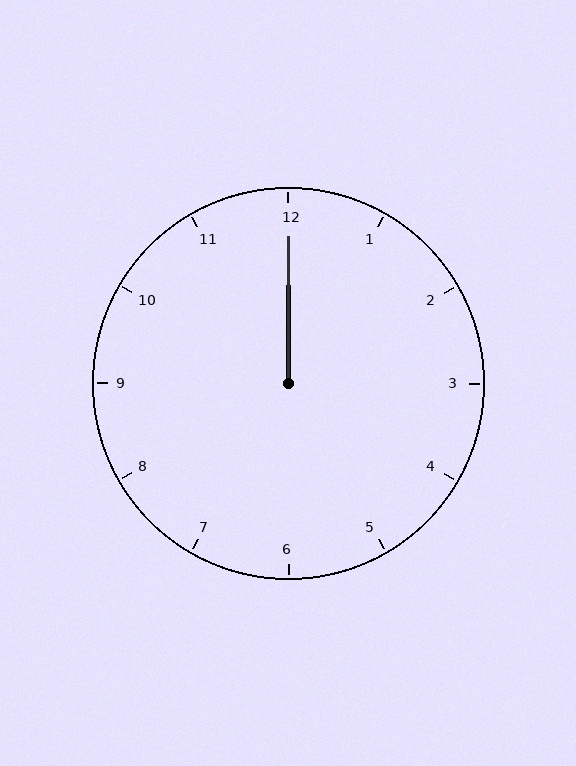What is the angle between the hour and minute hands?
Approximately 0 degrees.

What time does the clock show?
12:00.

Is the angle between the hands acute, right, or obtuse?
It is acute.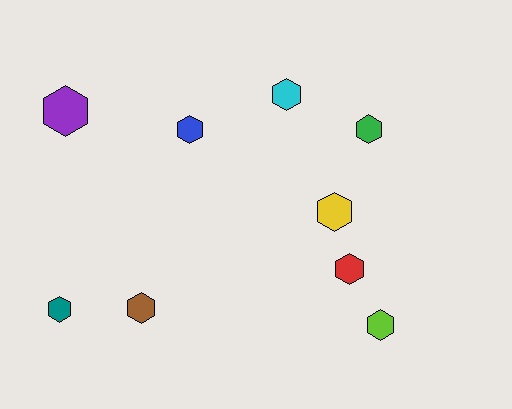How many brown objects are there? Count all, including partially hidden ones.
There is 1 brown object.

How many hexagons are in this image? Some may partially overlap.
There are 9 hexagons.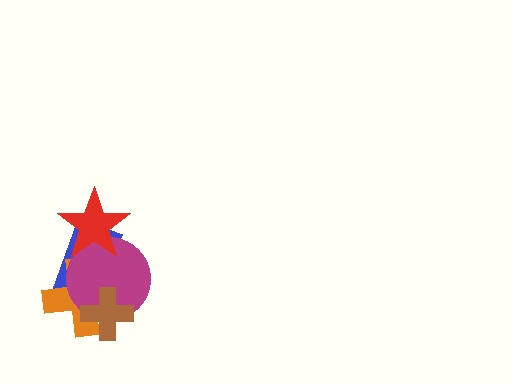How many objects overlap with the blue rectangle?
4 objects overlap with the blue rectangle.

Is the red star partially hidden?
No, no other shape covers it.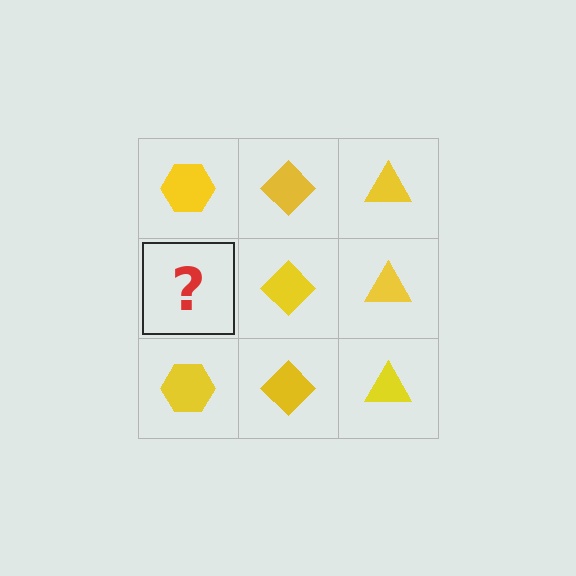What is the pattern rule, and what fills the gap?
The rule is that each column has a consistent shape. The gap should be filled with a yellow hexagon.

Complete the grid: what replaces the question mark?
The question mark should be replaced with a yellow hexagon.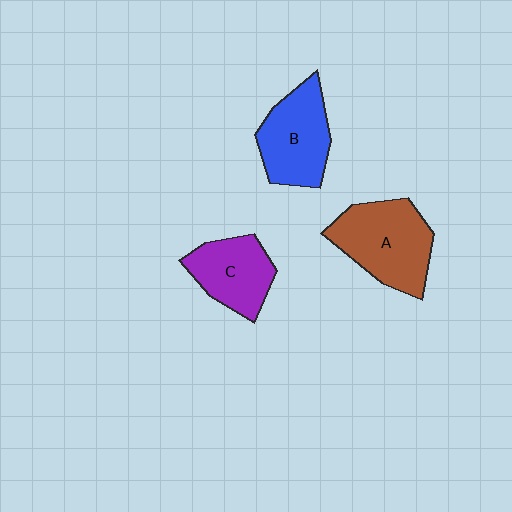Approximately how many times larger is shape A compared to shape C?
Approximately 1.4 times.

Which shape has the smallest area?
Shape C (purple).